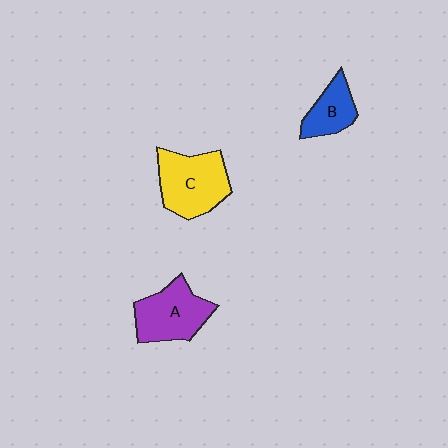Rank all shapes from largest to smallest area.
From largest to smallest: C (yellow), A (purple), B (blue).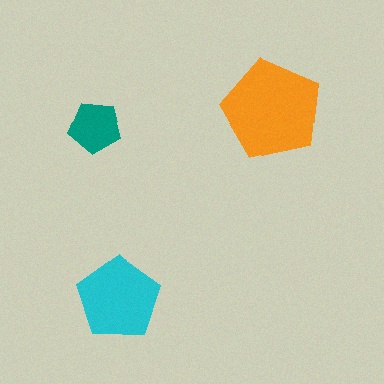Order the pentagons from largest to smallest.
the orange one, the cyan one, the teal one.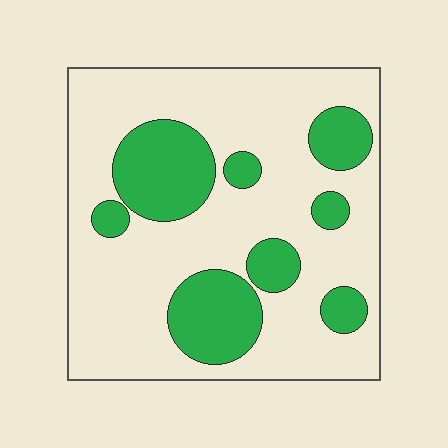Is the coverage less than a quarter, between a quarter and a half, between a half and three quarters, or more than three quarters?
Between a quarter and a half.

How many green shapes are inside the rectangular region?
8.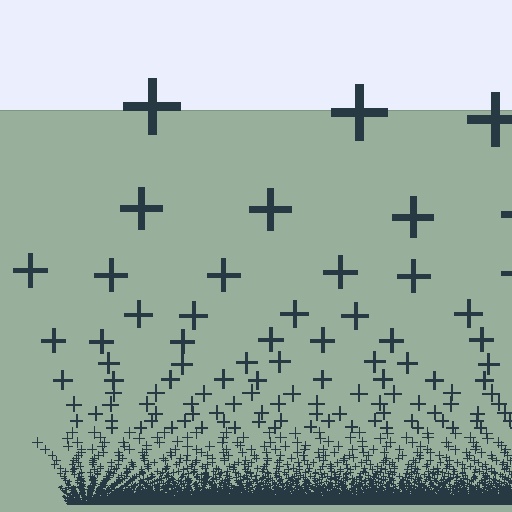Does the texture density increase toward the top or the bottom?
Density increases toward the bottom.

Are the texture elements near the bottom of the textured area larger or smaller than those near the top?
Smaller. The gradient is inverted — elements near the bottom are smaller and denser.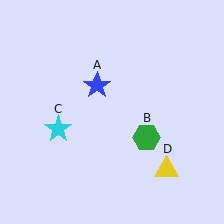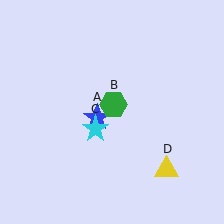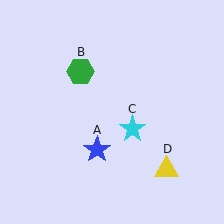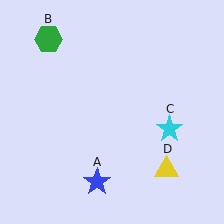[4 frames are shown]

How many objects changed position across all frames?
3 objects changed position: blue star (object A), green hexagon (object B), cyan star (object C).